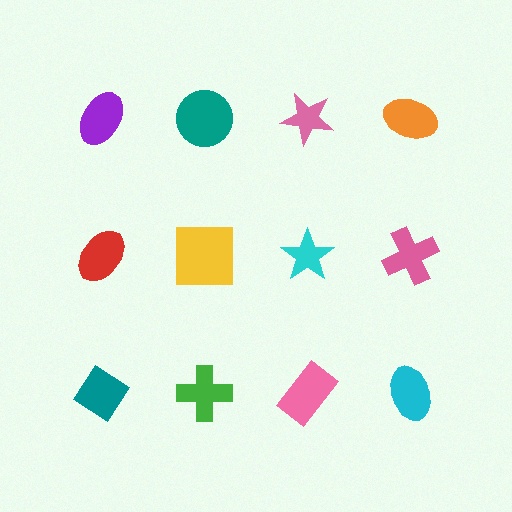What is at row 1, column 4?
An orange ellipse.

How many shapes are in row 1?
4 shapes.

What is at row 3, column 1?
A teal diamond.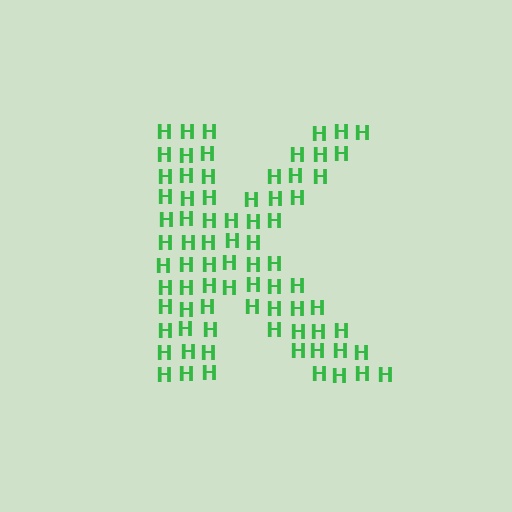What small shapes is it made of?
It is made of small letter H's.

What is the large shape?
The large shape is the letter K.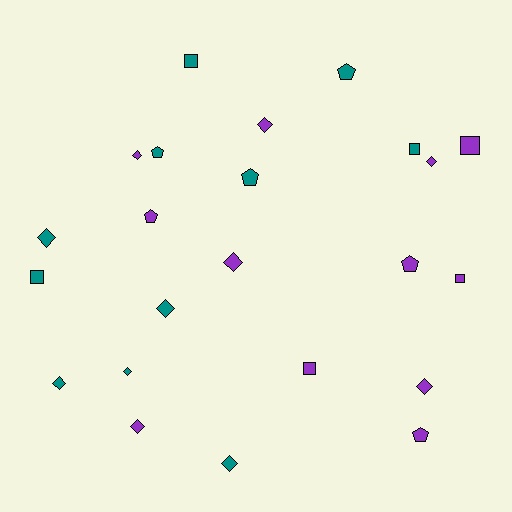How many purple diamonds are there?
There are 6 purple diamonds.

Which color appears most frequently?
Purple, with 12 objects.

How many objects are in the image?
There are 23 objects.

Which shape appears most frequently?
Diamond, with 11 objects.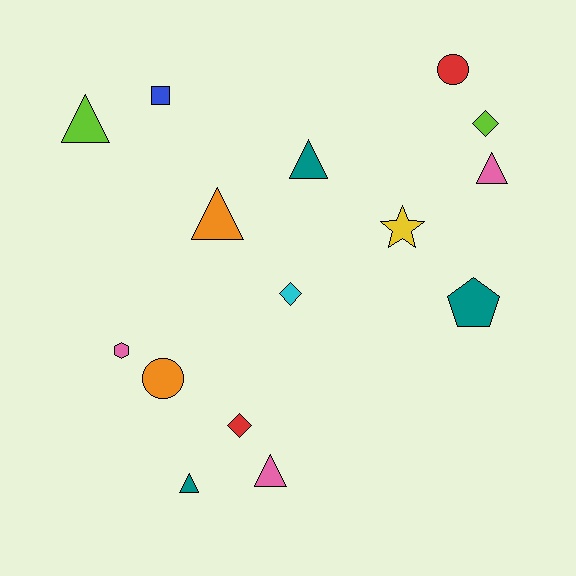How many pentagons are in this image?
There is 1 pentagon.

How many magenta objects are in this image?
There are no magenta objects.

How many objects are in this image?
There are 15 objects.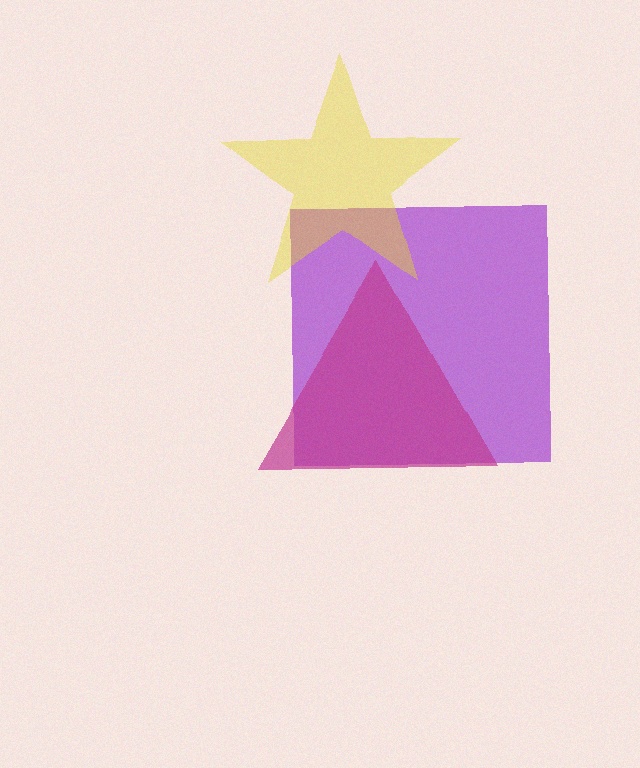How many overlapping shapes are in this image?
There are 3 overlapping shapes in the image.